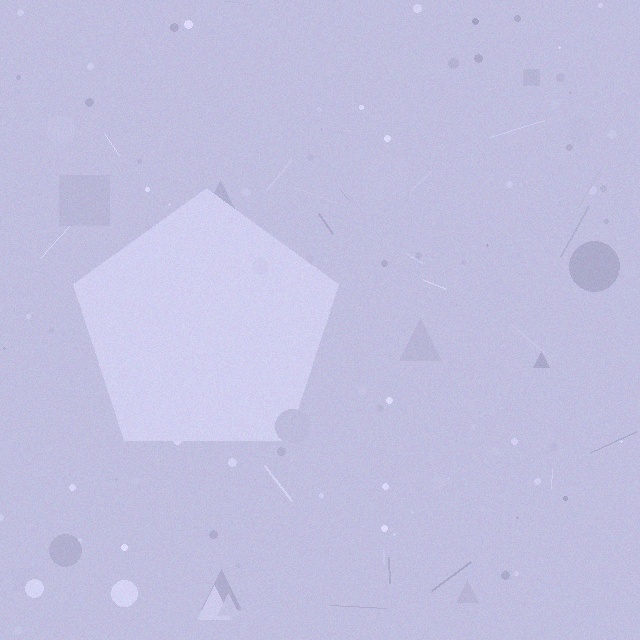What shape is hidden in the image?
A pentagon is hidden in the image.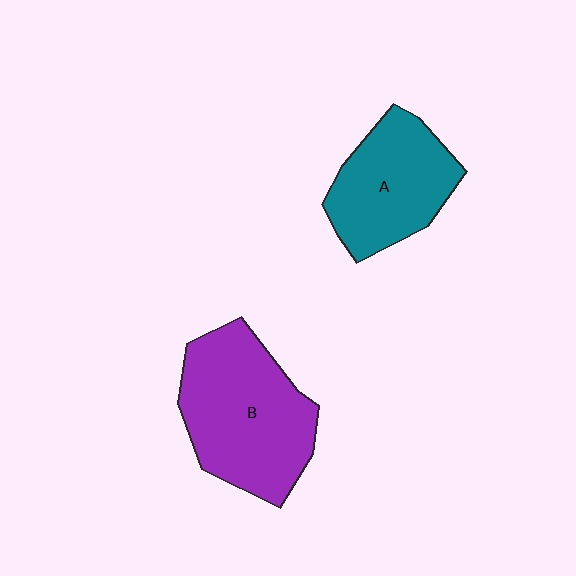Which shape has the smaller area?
Shape A (teal).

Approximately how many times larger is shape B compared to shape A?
Approximately 1.3 times.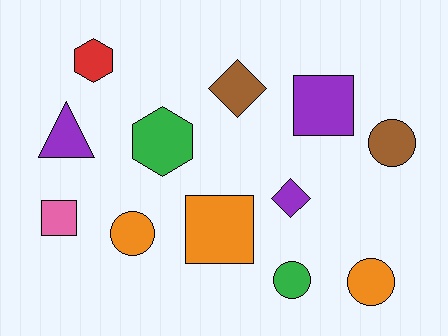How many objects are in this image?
There are 12 objects.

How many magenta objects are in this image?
There are no magenta objects.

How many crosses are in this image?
There are no crosses.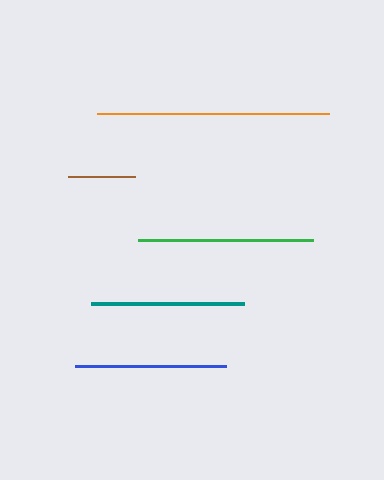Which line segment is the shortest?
The brown line is the shortest at approximately 67 pixels.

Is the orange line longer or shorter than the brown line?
The orange line is longer than the brown line.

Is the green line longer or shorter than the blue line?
The green line is longer than the blue line.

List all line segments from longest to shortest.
From longest to shortest: orange, green, teal, blue, brown.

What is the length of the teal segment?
The teal segment is approximately 152 pixels long.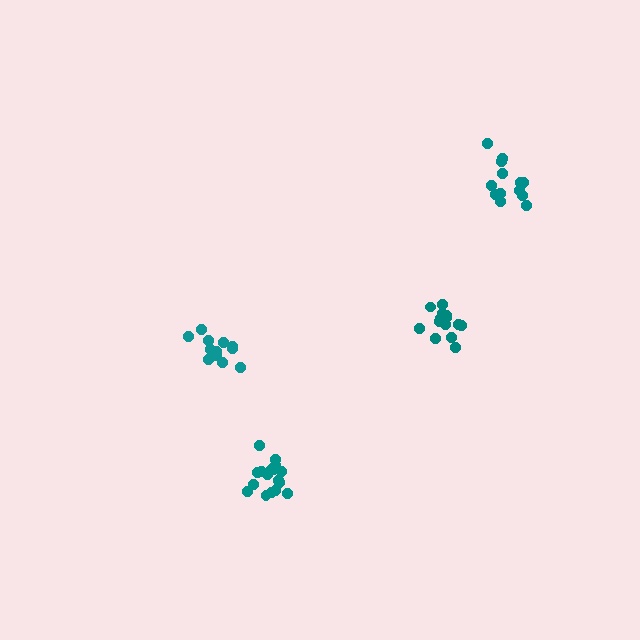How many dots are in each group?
Group 1: 17 dots, Group 2: 13 dots, Group 3: 13 dots, Group 4: 14 dots (57 total).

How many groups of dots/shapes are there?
There are 4 groups.